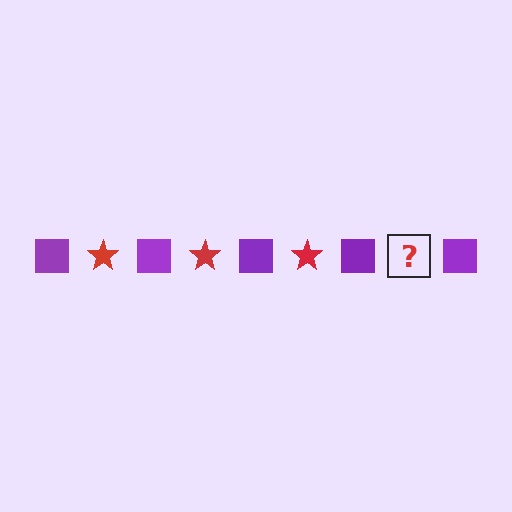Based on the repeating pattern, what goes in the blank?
The blank should be a red star.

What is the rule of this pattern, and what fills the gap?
The rule is that the pattern alternates between purple square and red star. The gap should be filled with a red star.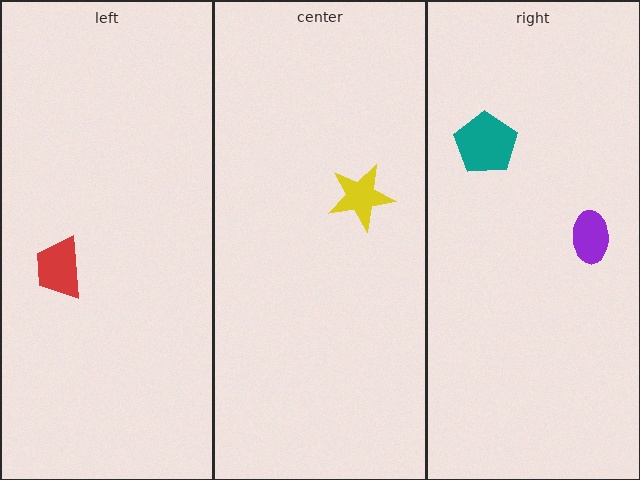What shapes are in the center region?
The yellow star.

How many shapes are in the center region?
1.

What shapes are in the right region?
The teal pentagon, the purple ellipse.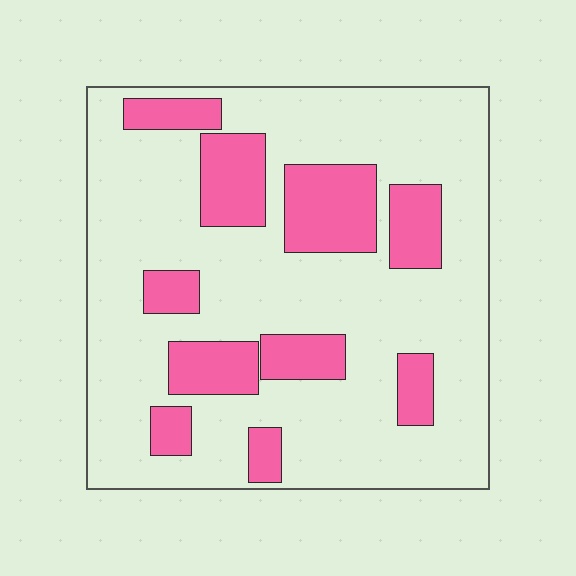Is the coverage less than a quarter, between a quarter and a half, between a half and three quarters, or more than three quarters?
Less than a quarter.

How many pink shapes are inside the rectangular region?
10.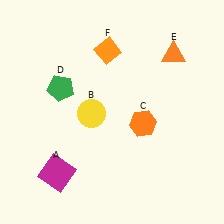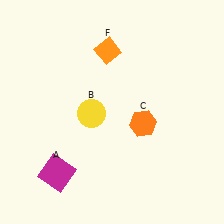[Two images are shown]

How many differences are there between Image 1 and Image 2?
There are 2 differences between the two images.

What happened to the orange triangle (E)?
The orange triangle (E) was removed in Image 2. It was in the top-right area of Image 1.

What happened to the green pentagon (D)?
The green pentagon (D) was removed in Image 2. It was in the top-left area of Image 1.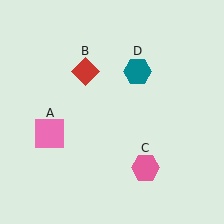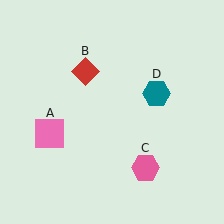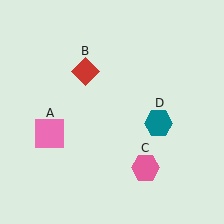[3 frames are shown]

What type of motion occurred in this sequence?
The teal hexagon (object D) rotated clockwise around the center of the scene.